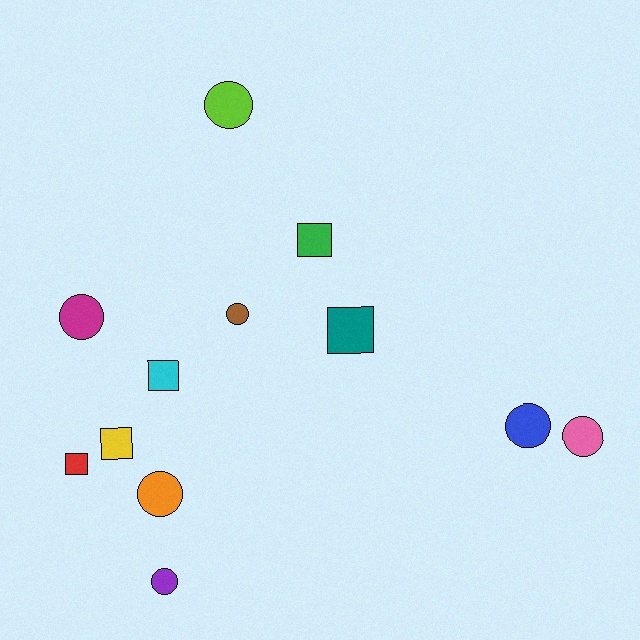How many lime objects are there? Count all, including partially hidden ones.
There is 1 lime object.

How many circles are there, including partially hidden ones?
There are 7 circles.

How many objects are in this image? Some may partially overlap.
There are 12 objects.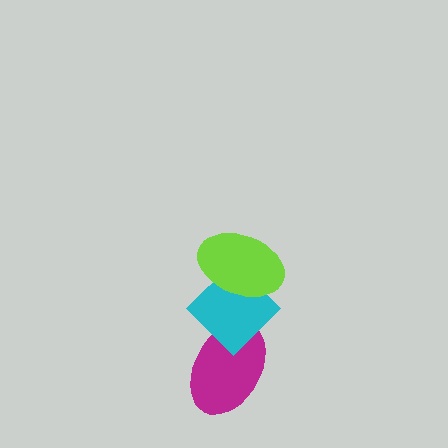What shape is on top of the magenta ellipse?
The cyan diamond is on top of the magenta ellipse.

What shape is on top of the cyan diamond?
The lime ellipse is on top of the cyan diamond.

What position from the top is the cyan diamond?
The cyan diamond is 2nd from the top.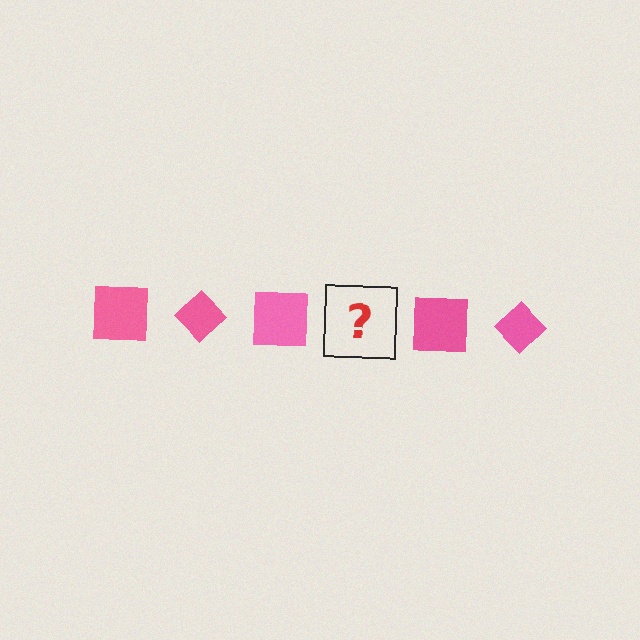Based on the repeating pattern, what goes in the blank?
The blank should be a pink diamond.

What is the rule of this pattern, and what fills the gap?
The rule is that the pattern cycles through square, diamond shapes in pink. The gap should be filled with a pink diamond.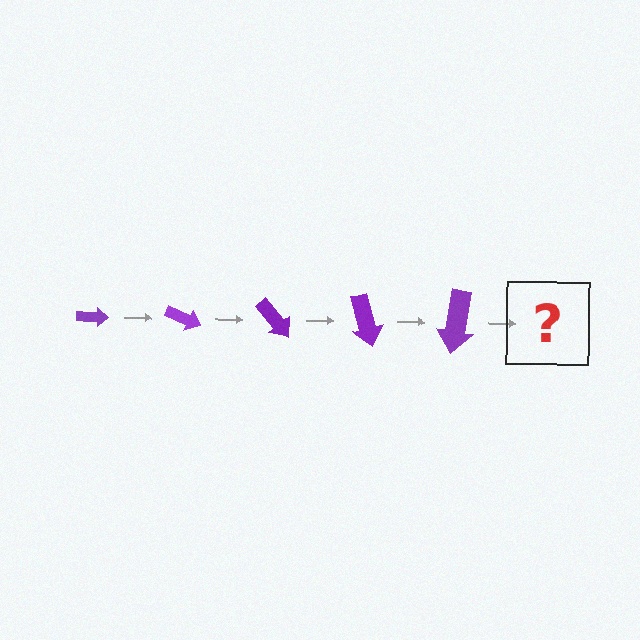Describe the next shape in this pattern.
It should be an arrow, larger than the previous one and rotated 125 degrees from the start.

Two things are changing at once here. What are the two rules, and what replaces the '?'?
The two rules are that the arrow grows larger each step and it rotates 25 degrees each step. The '?' should be an arrow, larger than the previous one and rotated 125 degrees from the start.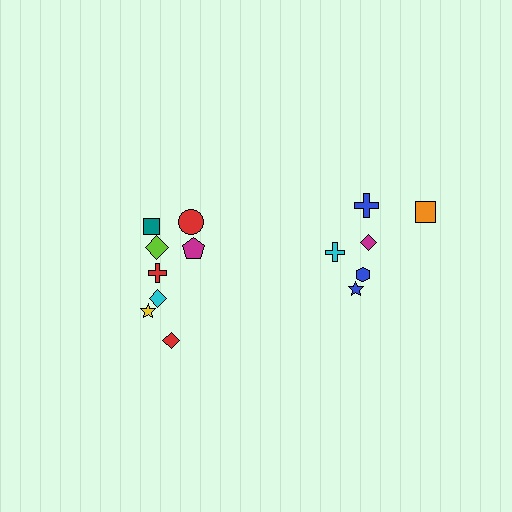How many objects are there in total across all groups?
There are 14 objects.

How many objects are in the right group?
There are 6 objects.